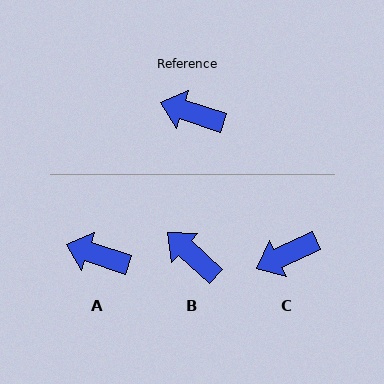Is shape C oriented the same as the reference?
No, it is off by about 43 degrees.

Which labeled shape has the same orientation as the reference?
A.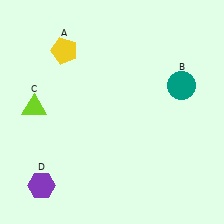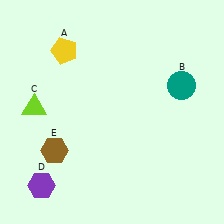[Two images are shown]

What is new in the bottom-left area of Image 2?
A brown hexagon (E) was added in the bottom-left area of Image 2.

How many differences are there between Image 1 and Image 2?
There is 1 difference between the two images.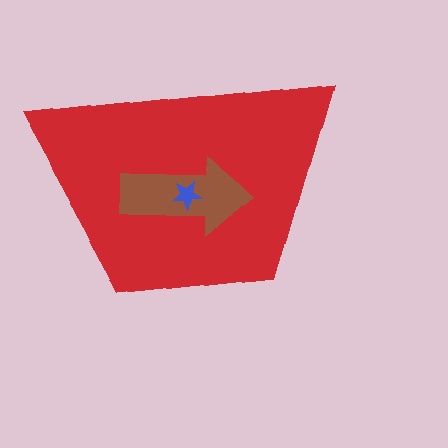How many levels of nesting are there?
3.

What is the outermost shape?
The red trapezoid.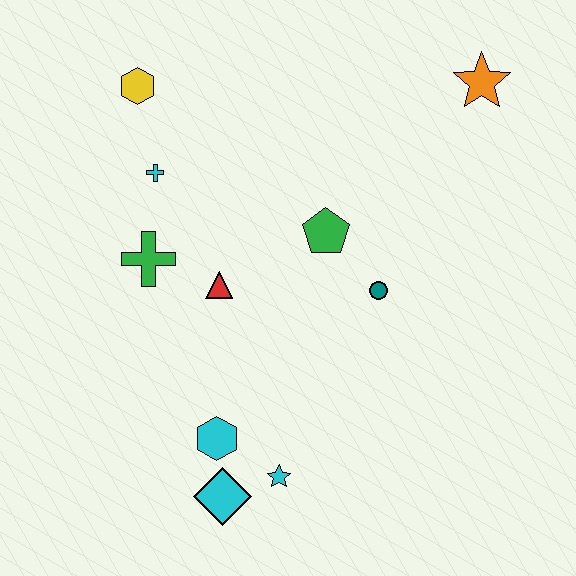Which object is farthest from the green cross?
The orange star is farthest from the green cross.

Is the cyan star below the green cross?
Yes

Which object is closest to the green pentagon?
The teal circle is closest to the green pentagon.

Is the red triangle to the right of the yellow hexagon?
Yes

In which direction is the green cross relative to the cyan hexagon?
The green cross is above the cyan hexagon.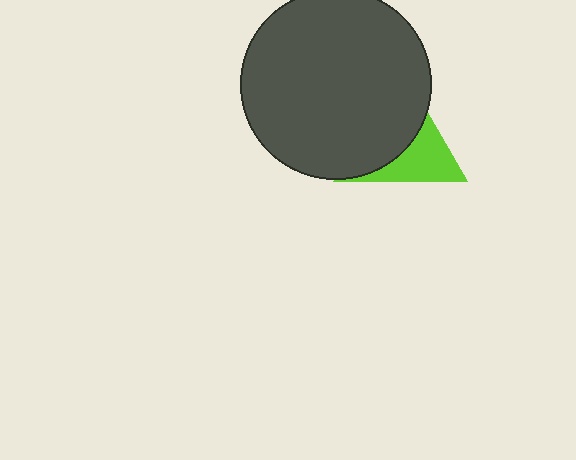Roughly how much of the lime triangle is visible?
A small part of it is visible (roughly 40%).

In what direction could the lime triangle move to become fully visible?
The lime triangle could move right. That would shift it out from behind the dark gray circle entirely.